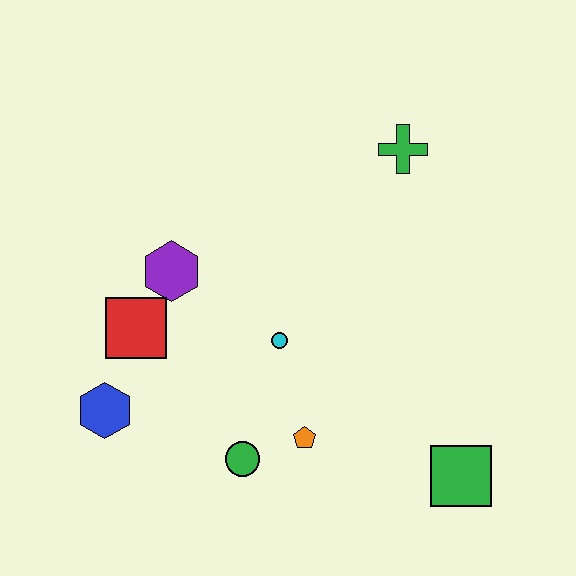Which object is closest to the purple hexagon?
The red square is closest to the purple hexagon.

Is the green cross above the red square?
Yes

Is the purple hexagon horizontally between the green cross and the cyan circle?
No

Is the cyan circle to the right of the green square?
No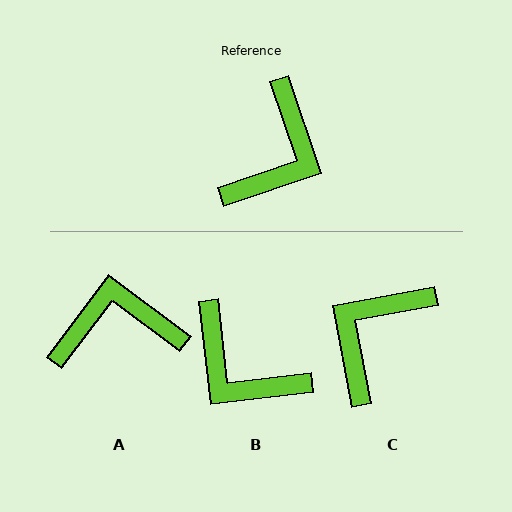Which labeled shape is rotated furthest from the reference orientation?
C, about 172 degrees away.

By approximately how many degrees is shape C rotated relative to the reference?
Approximately 172 degrees counter-clockwise.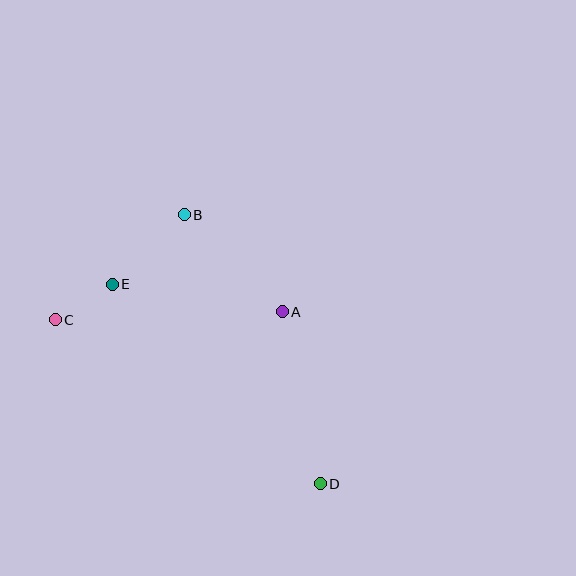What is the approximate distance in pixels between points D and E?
The distance between D and E is approximately 288 pixels.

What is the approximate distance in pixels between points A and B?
The distance between A and B is approximately 138 pixels.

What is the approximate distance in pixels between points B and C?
The distance between B and C is approximately 166 pixels.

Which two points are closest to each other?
Points C and E are closest to each other.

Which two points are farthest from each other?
Points C and D are farthest from each other.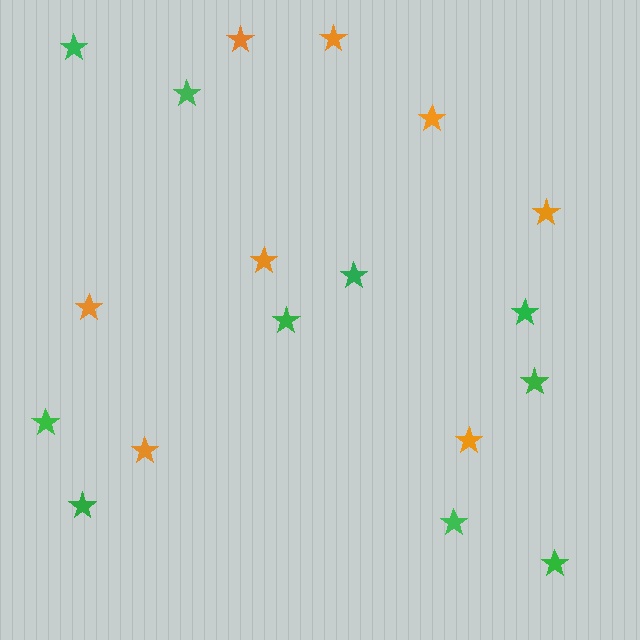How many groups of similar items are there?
There are 2 groups: one group of orange stars (8) and one group of green stars (10).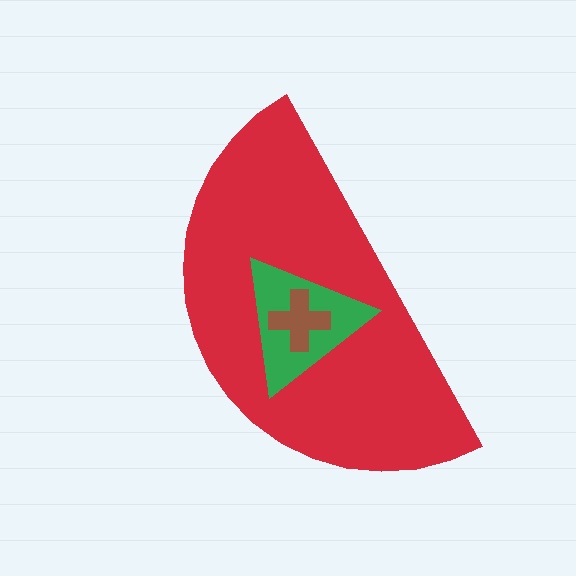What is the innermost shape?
The brown cross.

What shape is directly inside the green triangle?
The brown cross.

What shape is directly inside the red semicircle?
The green triangle.